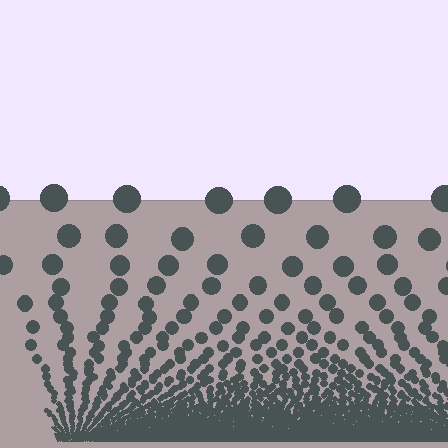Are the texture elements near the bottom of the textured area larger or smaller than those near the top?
Smaller. The gradient is inverted — elements near the bottom are smaller and denser.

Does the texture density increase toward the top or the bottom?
Density increases toward the bottom.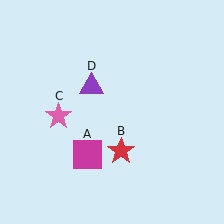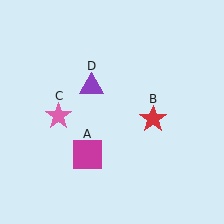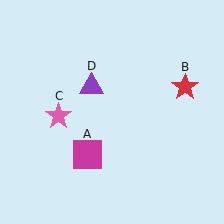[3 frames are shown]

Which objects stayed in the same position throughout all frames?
Magenta square (object A) and pink star (object C) and purple triangle (object D) remained stationary.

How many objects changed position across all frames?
1 object changed position: red star (object B).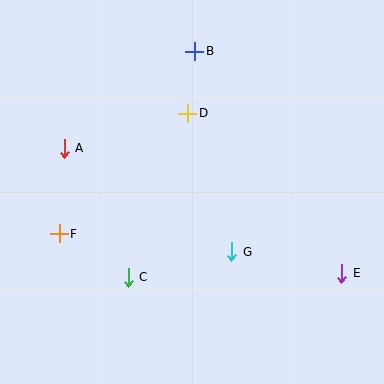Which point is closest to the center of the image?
Point G at (232, 252) is closest to the center.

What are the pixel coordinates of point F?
Point F is at (59, 234).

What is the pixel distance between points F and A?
The distance between F and A is 85 pixels.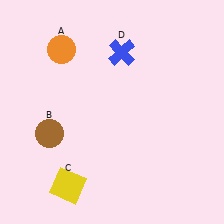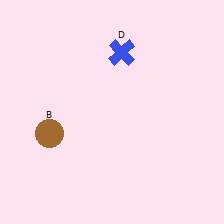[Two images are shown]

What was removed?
The yellow square (C), the orange circle (A) were removed in Image 2.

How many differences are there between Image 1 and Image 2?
There are 2 differences between the two images.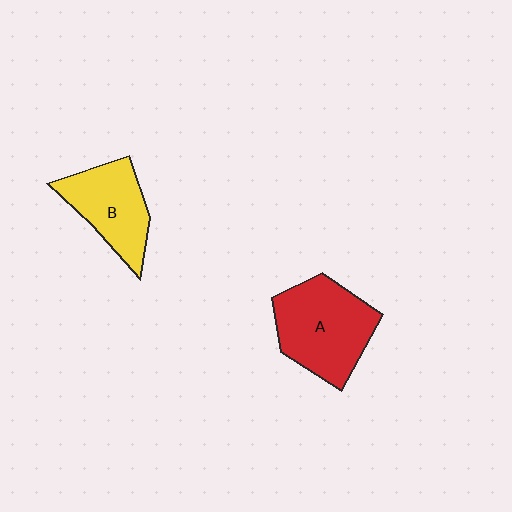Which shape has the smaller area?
Shape B (yellow).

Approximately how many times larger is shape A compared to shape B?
Approximately 1.3 times.